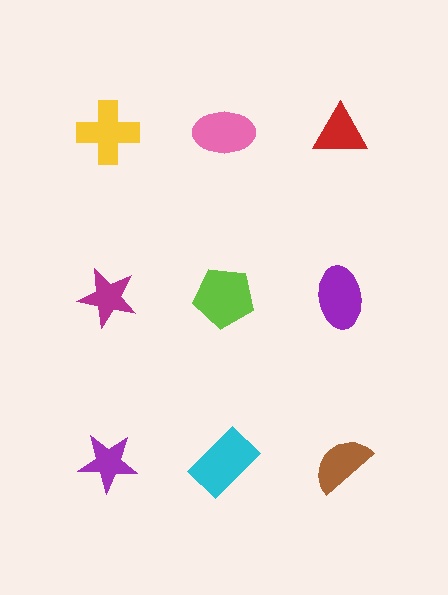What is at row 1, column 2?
A pink ellipse.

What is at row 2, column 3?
A purple ellipse.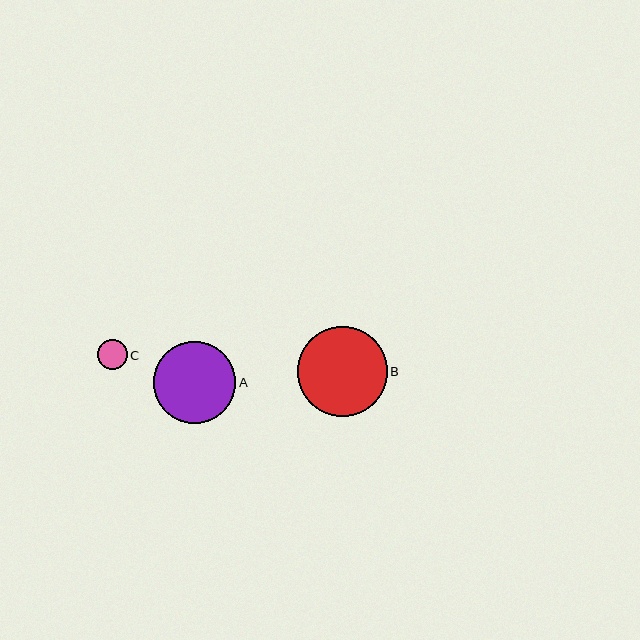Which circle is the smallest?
Circle C is the smallest with a size of approximately 30 pixels.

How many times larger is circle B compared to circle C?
Circle B is approximately 3.0 times the size of circle C.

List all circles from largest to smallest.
From largest to smallest: B, A, C.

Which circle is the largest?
Circle B is the largest with a size of approximately 90 pixels.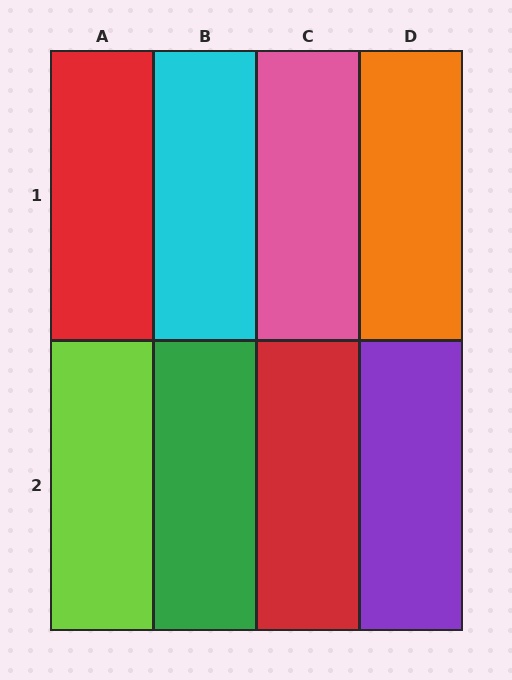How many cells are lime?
1 cell is lime.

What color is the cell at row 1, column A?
Red.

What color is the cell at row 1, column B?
Cyan.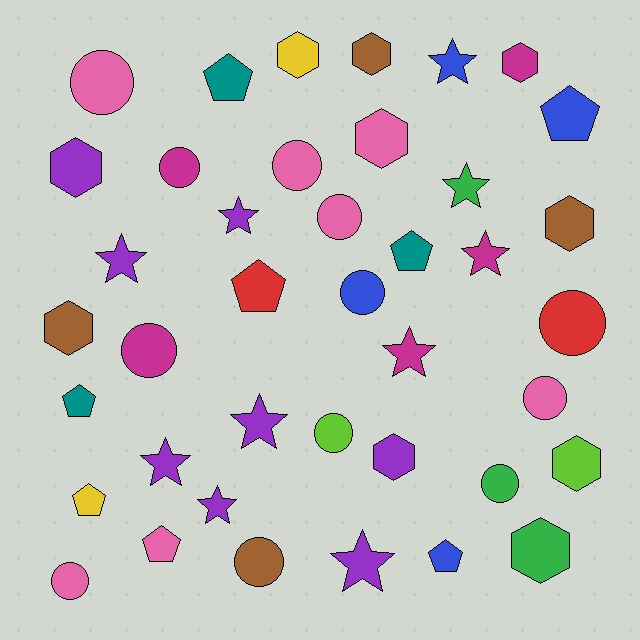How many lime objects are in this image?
There are 2 lime objects.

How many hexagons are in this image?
There are 10 hexagons.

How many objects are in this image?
There are 40 objects.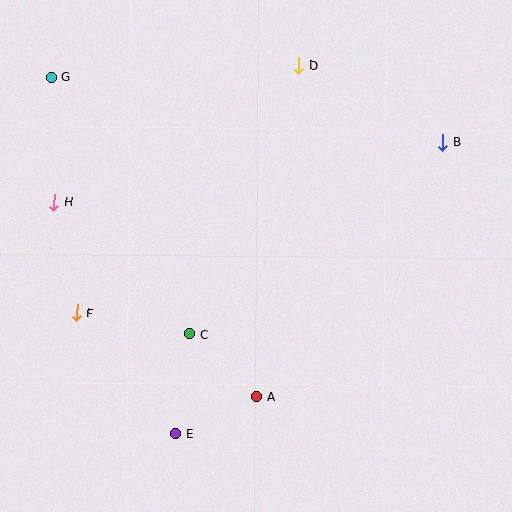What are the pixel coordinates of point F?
Point F is at (77, 313).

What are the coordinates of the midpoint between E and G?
The midpoint between E and G is at (113, 256).